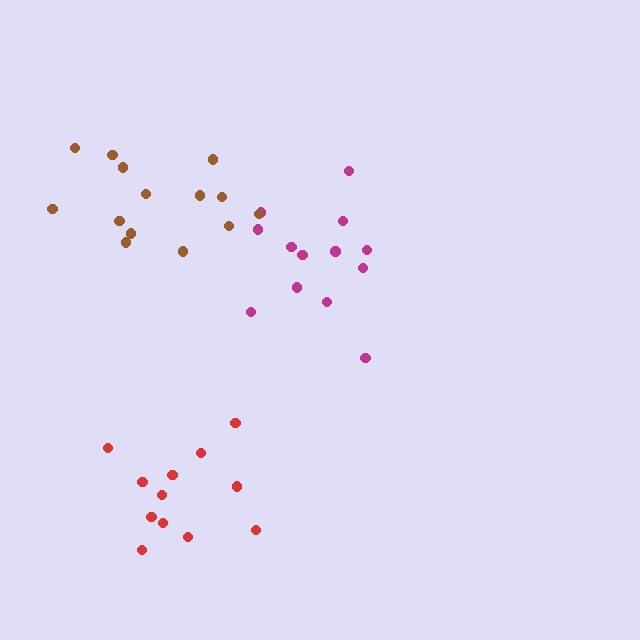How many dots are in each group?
Group 1: 13 dots, Group 2: 12 dots, Group 3: 14 dots (39 total).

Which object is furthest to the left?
The brown cluster is leftmost.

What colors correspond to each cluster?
The clusters are colored: magenta, red, brown.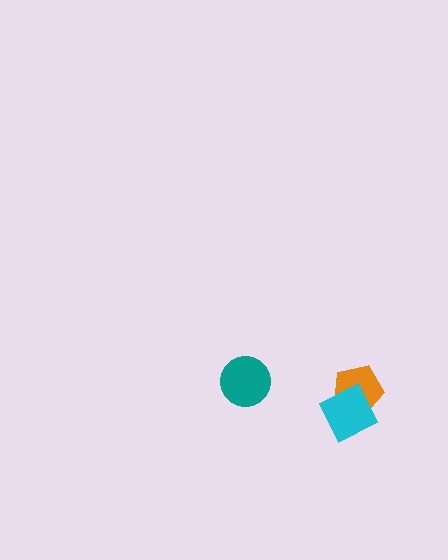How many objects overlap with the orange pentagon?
1 object overlaps with the orange pentagon.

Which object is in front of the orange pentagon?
The cyan diamond is in front of the orange pentagon.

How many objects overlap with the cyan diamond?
1 object overlaps with the cyan diamond.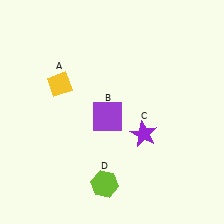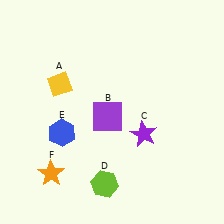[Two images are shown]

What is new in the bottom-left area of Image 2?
An orange star (F) was added in the bottom-left area of Image 2.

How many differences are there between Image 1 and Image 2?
There are 2 differences between the two images.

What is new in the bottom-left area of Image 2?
A blue hexagon (E) was added in the bottom-left area of Image 2.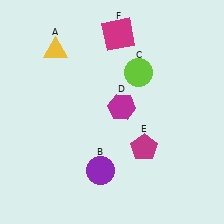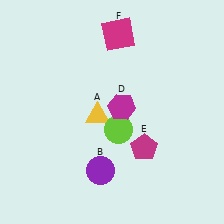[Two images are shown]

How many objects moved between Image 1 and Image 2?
2 objects moved between the two images.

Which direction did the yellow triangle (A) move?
The yellow triangle (A) moved down.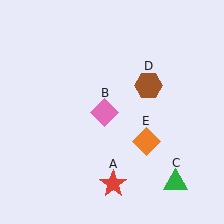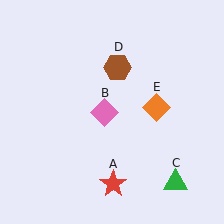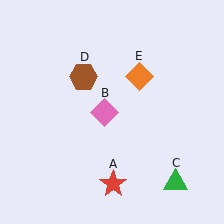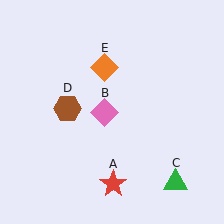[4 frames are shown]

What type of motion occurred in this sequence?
The brown hexagon (object D), orange diamond (object E) rotated counterclockwise around the center of the scene.